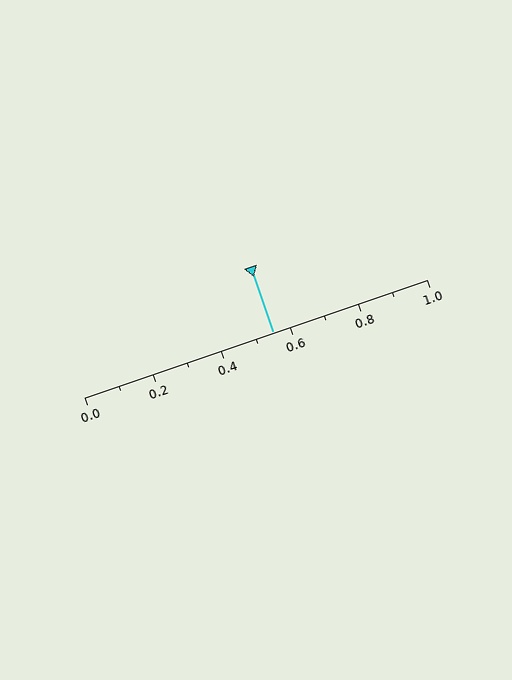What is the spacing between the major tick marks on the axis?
The major ticks are spaced 0.2 apart.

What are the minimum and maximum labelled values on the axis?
The axis runs from 0.0 to 1.0.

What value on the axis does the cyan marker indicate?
The marker indicates approximately 0.55.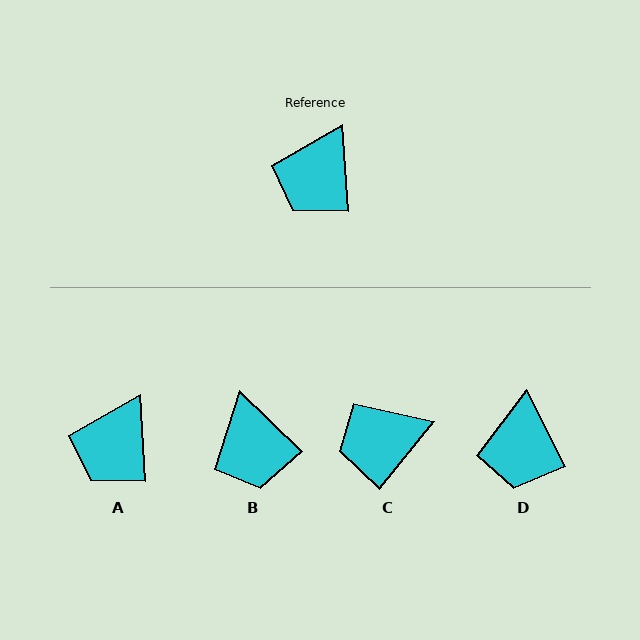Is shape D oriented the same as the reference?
No, it is off by about 23 degrees.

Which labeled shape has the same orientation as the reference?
A.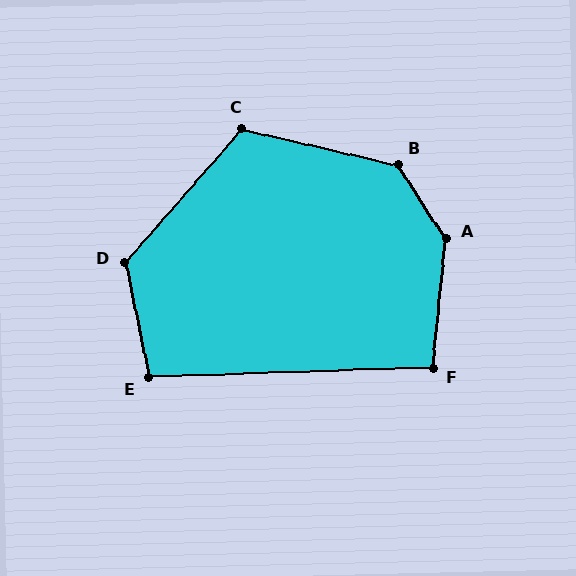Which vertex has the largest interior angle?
A, at approximately 142 degrees.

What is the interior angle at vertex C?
Approximately 118 degrees (obtuse).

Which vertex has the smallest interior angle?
F, at approximately 98 degrees.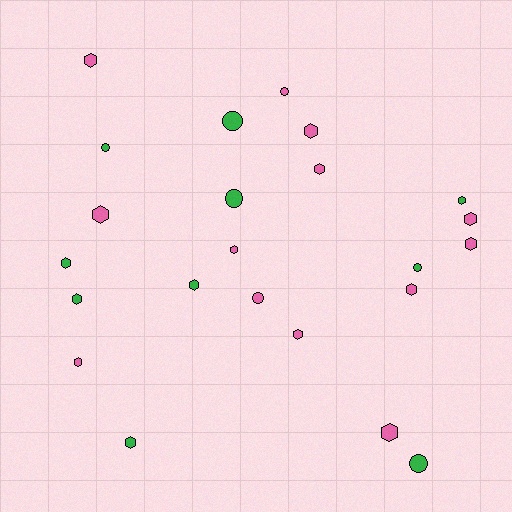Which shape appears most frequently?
Hexagon, with 16 objects.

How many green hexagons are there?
There are 5 green hexagons.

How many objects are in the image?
There are 23 objects.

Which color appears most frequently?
Pink, with 13 objects.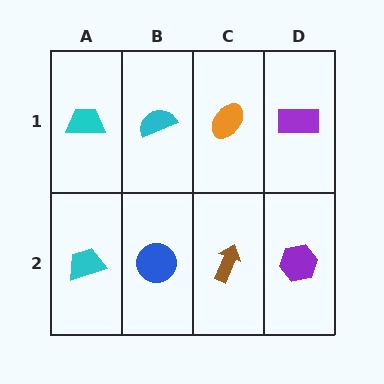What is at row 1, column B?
A cyan semicircle.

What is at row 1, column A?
A cyan trapezoid.